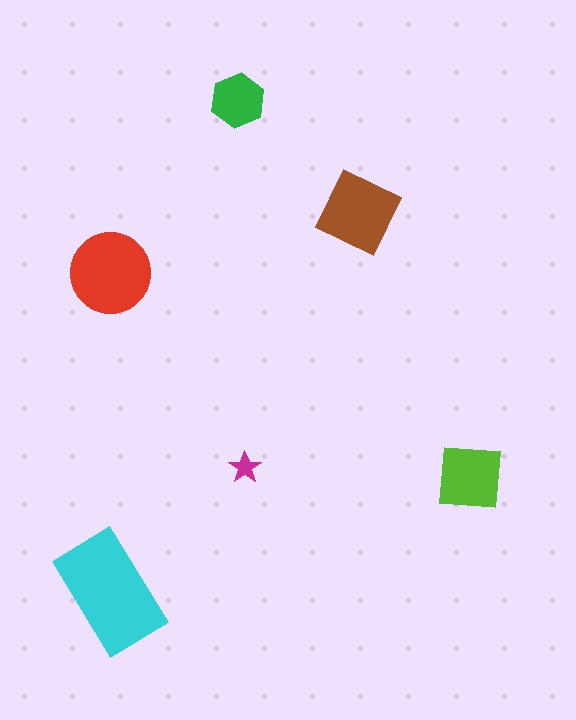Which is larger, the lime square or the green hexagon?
The lime square.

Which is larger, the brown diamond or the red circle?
The red circle.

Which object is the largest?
The cyan rectangle.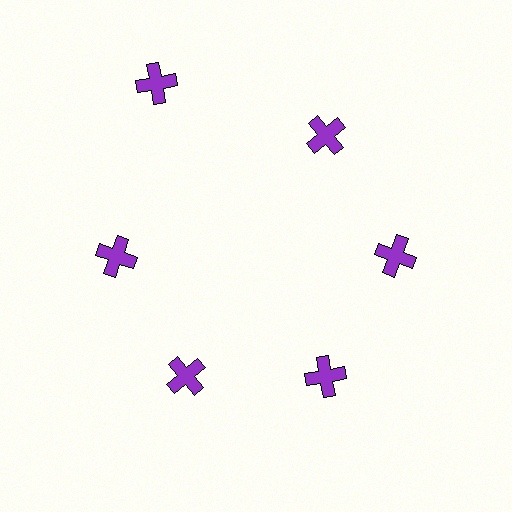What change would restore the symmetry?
The symmetry would be restored by moving it inward, back onto the ring so that all 6 crosses sit at equal angles and equal distance from the center.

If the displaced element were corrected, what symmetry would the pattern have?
It would have 6-fold rotational symmetry — the pattern would map onto itself every 60 degrees.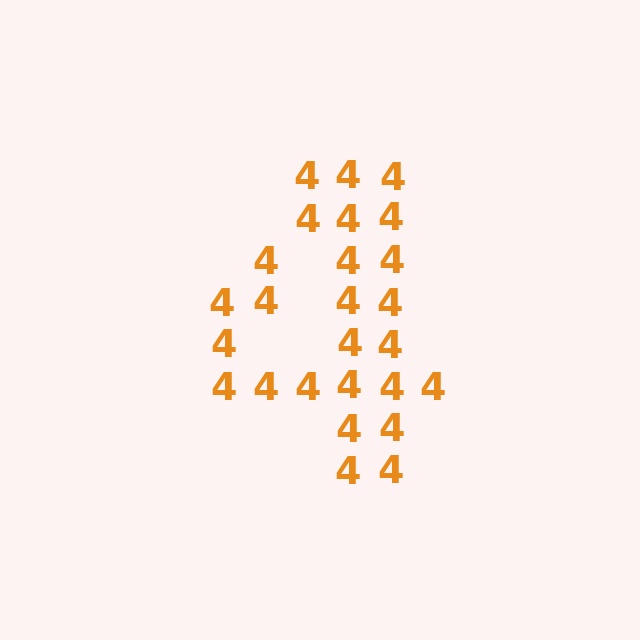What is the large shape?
The large shape is the digit 4.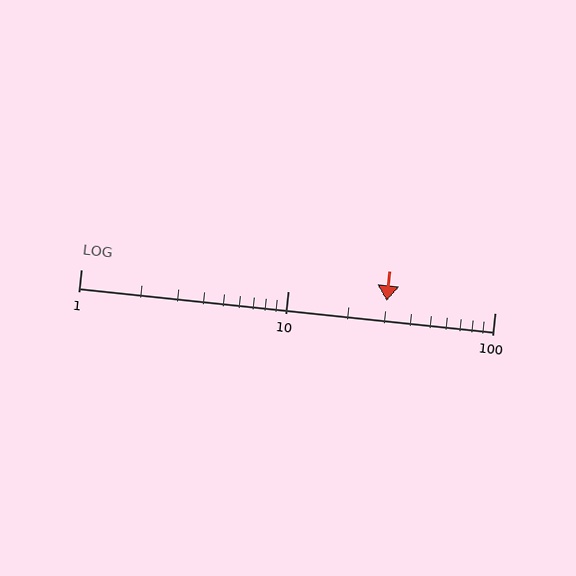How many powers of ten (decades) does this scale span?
The scale spans 2 decades, from 1 to 100.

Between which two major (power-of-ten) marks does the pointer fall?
The pointer is between 10 and 100.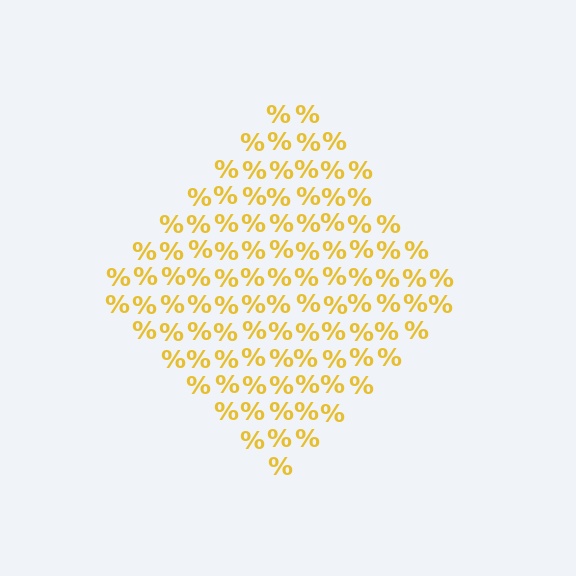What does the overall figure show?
The overall figure shows a diamond.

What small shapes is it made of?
It is made of small percent signs.